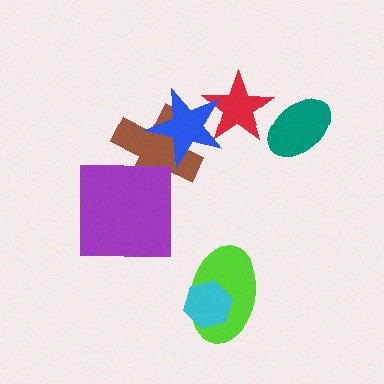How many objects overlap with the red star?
2 objects overlap with the red star.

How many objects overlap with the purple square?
1 object overlaps with the purple square.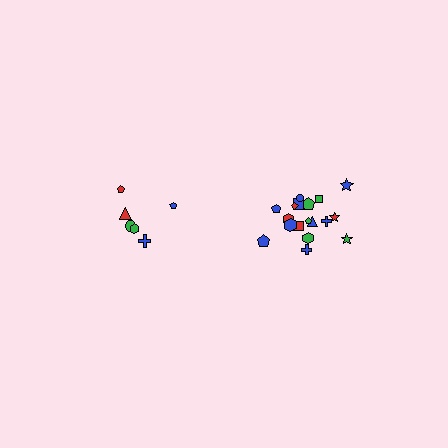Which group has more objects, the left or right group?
The right group.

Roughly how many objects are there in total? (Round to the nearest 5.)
Roughly 25 objects in total.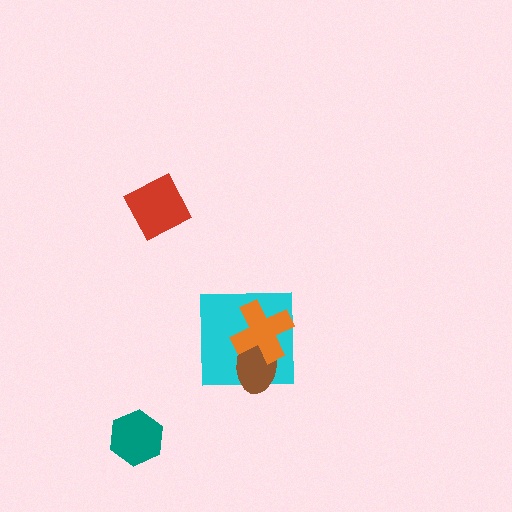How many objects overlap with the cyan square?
2 objects overlap with the cyan square.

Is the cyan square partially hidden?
Yes, it is partially covered by another shape.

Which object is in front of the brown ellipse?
The orange cross is in front of the brown ellipse.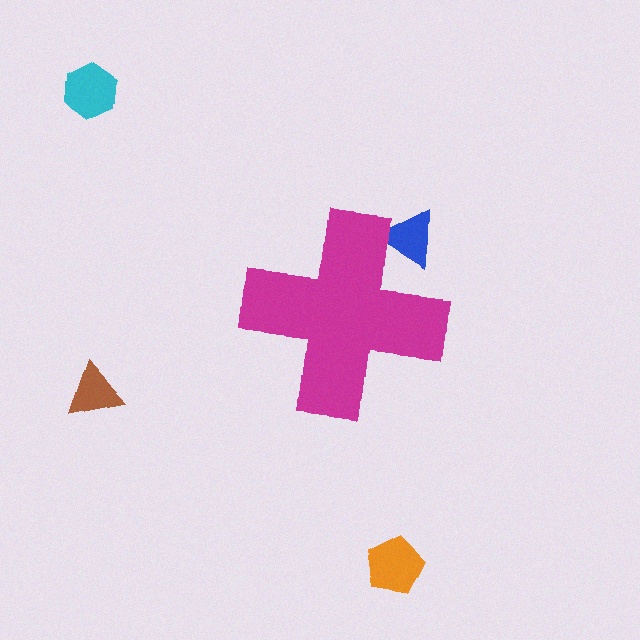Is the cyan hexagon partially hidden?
No, the cyan hexagon is fully visible.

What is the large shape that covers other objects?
A magenta cross.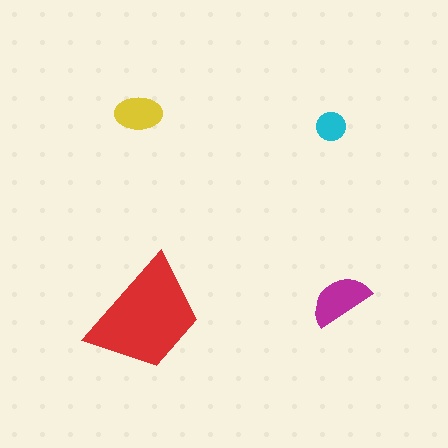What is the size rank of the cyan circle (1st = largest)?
4th.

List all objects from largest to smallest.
The red trapezoid, the magenta semicircle, the yellow ellipse, the cyan circle.